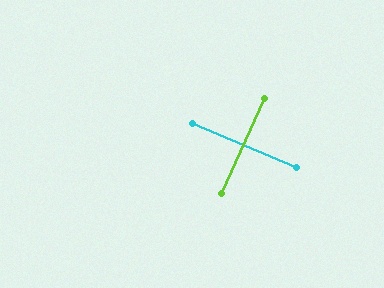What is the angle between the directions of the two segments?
Approximately 88 degrees.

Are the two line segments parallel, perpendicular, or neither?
Perpendicular — they meet at approximately 88°.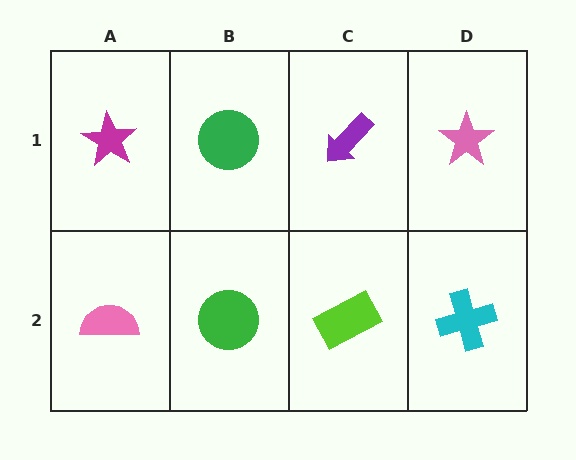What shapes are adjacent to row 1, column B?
A green circle (row 2, column B), a magenta star (row 1, column A), a purple arrow (row 1, column C).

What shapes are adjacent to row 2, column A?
A magenta star (row 1, column A), a green circle (row 2, column B).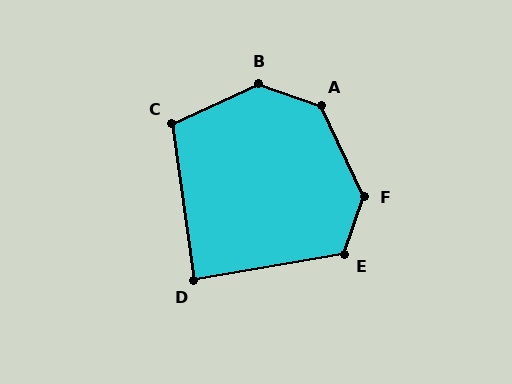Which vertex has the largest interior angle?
B, at approximately 136 degrees.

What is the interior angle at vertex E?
Approximately 119 degrees (obtuse).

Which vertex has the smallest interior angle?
D, at approximately 88 degrees.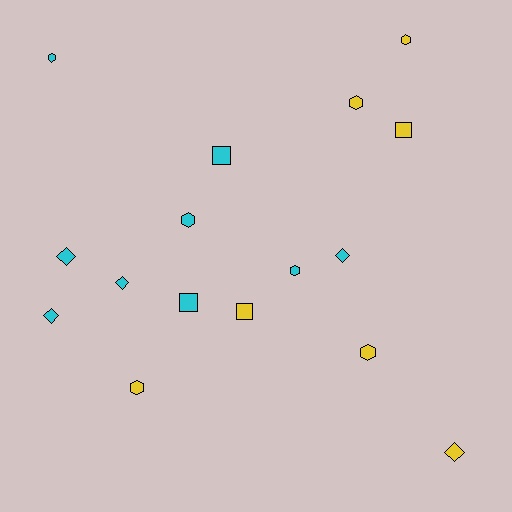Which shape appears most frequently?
Hexagon, with 7 objects.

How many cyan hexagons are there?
There are 3 cyan hexagons.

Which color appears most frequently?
Cyan, with 9 objects.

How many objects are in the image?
There are 16 objects.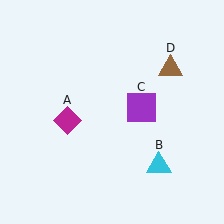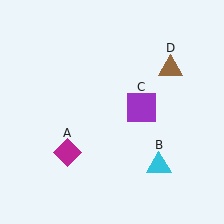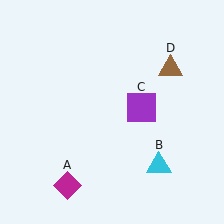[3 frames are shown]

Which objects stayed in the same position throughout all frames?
Cyan triangle (object B) and purple square (object C) and brown triangle (object D) remained stationary.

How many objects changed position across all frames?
1 object changed position: magenta diamond (object A).